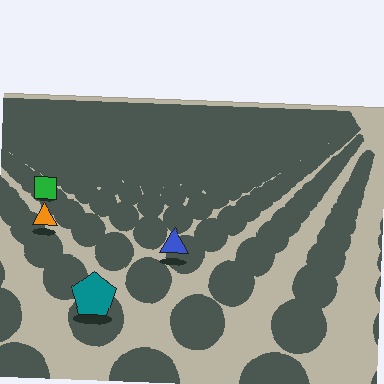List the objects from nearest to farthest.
From nearest to farthest: the teal pentagon, the blue triangle, the orange triangle, the green square.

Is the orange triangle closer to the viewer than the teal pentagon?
No. The teal pentagon is closer — you can tell from the texture gradient: the ground texture is coarser near it.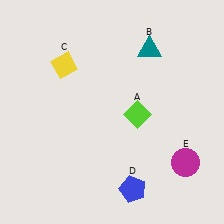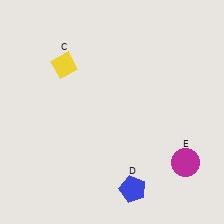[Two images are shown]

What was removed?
The lime diamond (A), the teal triangle (B) were removed in Image 2.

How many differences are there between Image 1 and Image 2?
There are 2 differences between the two images.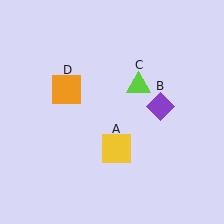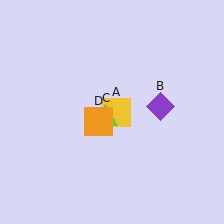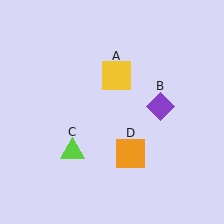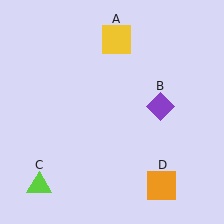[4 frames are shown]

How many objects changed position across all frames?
3 objects changed position: yellow square (object A), lime triangle (object C), orange square (object D).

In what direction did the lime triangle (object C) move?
The lime triangle (object C) moved down and to the left.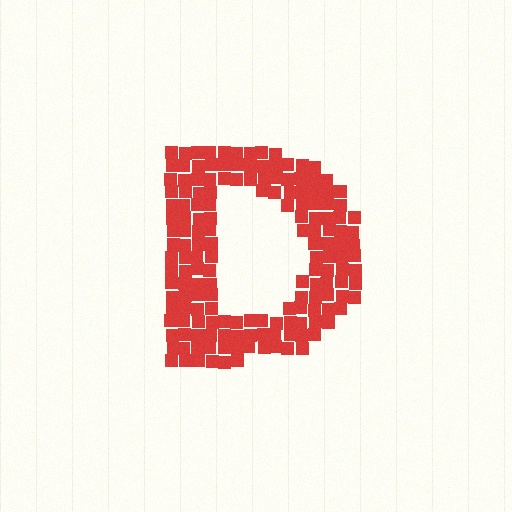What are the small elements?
The small elements are squares.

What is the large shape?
The large shape is the letter D.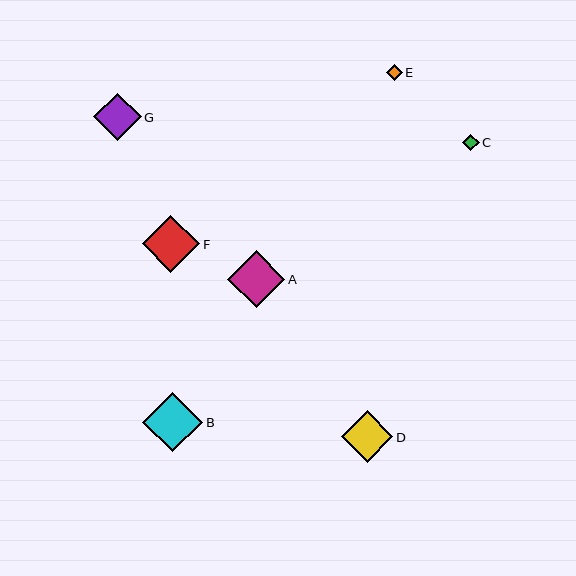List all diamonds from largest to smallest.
From largest to smallest: B, F, A, D, G, C, E.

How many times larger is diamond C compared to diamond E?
Diamond C is approximately 1.1 times the size of diamond E.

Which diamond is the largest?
Diamond B is the largest with a size of approximately 60 pixels.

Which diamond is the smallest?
Diamond E is the smallest with a size of approximately 15 pixels.